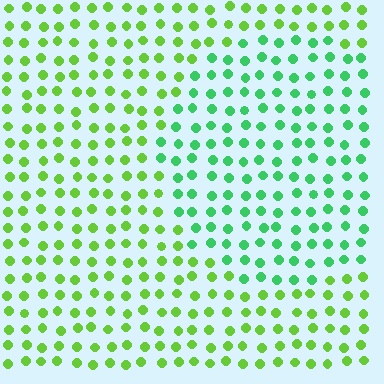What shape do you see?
I see a circle.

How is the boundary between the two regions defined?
The boundary is defined purely by a slight shift in hue (about 37 degrees). Spacing, size, and orientation are identical on both sides.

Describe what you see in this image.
The image is filled with small lime elements in a uniform arrangement. A circle-shaped region is visible where the elements are tinted to a slightly different hue, forming a subtle color boundary.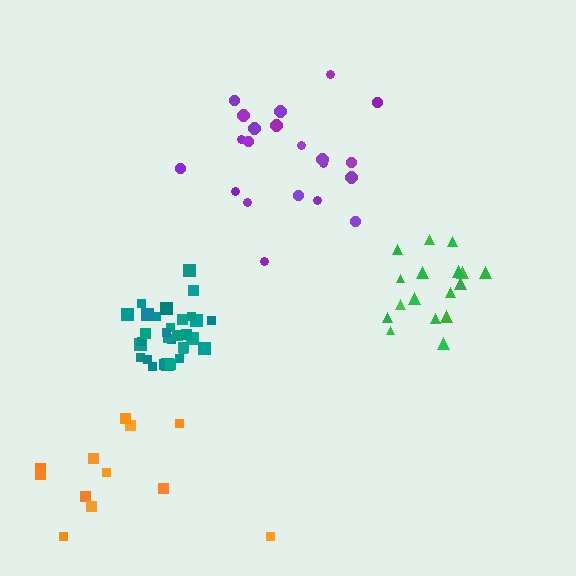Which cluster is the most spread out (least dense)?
Orange.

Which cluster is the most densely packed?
Teal.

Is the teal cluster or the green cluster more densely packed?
Teal.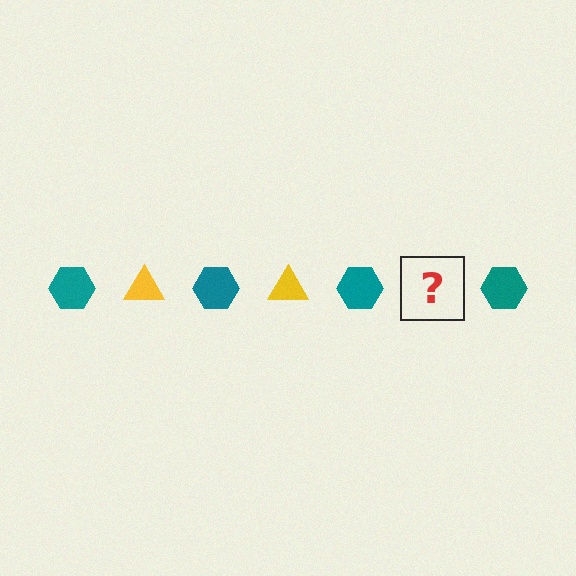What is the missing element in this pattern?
The missing element is a yellow triangle.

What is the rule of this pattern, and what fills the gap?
The rule is that the pattern alternates between teal hexagon and yellow triangle. The gap should be filled with a yellow triangle.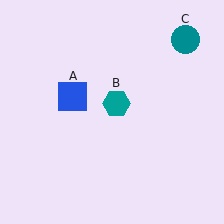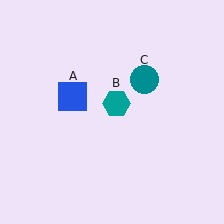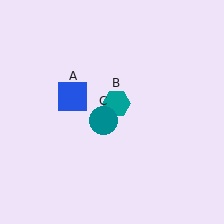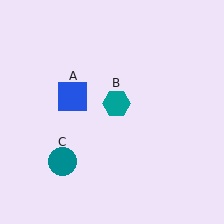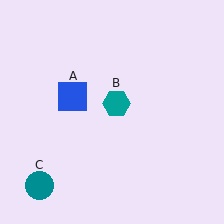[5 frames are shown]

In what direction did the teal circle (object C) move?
The teal circle (object C) moved down and to the left.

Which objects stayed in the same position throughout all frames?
Blue square (object A) and teal hexagon (object B) remained stationary.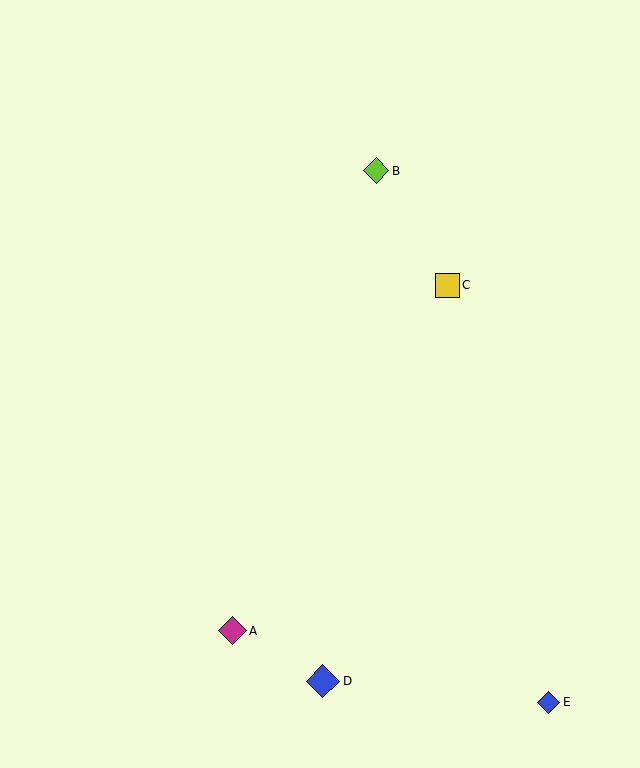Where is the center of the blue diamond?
The center of the blue diamond is at (323, 681).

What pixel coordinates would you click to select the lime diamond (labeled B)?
Click at (376, 171) to select the lime diamond B.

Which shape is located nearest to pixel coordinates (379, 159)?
The lime diamond (labeled B) at (376, 171) is nearest to that location.